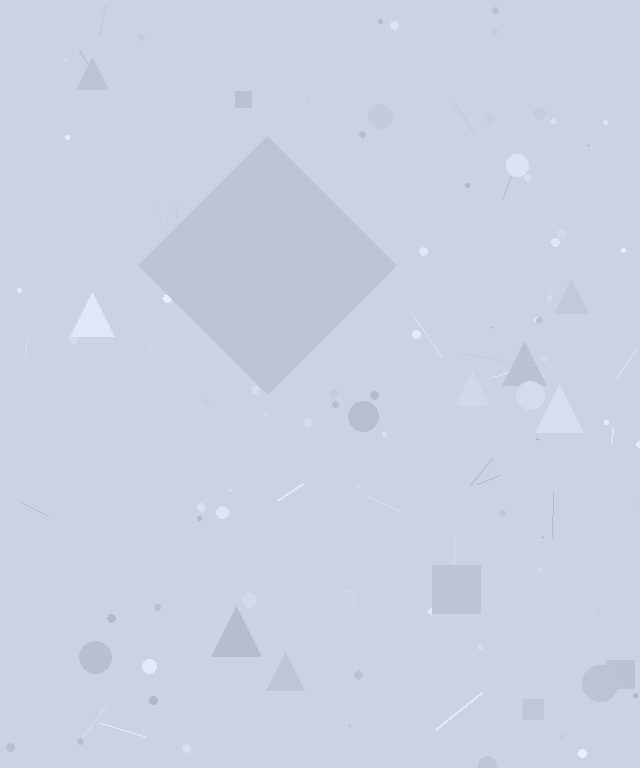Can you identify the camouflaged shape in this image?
The camouflaged shape is a diamond.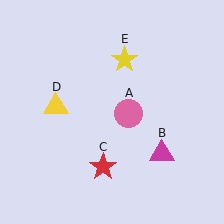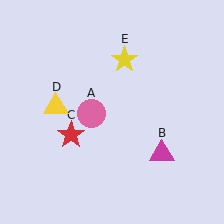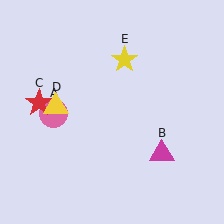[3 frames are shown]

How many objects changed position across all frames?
2 objects changed position: pink circle (object A), red star (object C).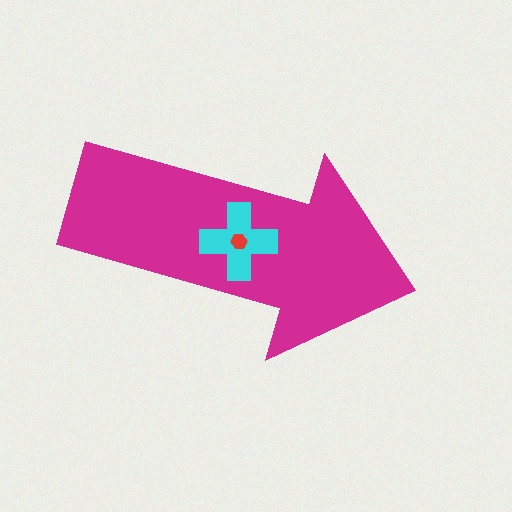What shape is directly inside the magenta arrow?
The cyan cross.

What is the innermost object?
The red hexagon.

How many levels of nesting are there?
3.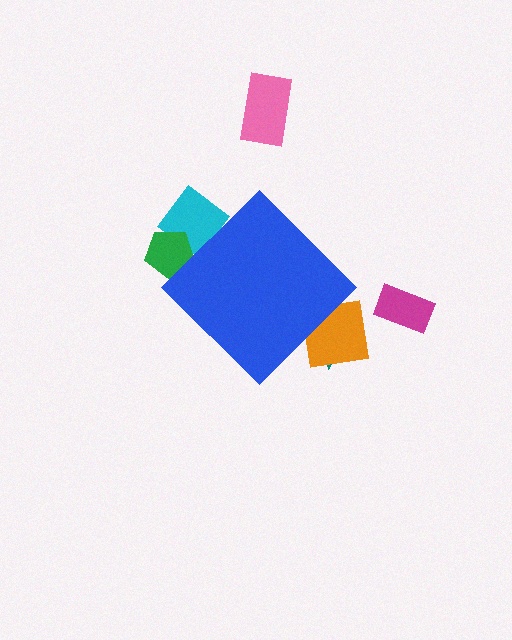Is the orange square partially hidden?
Yes, the orange square is partially hidden behind the blue diamond.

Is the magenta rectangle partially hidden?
No, the magenta rectangle is fully visible.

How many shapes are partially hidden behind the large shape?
4 shapes are partially hidden.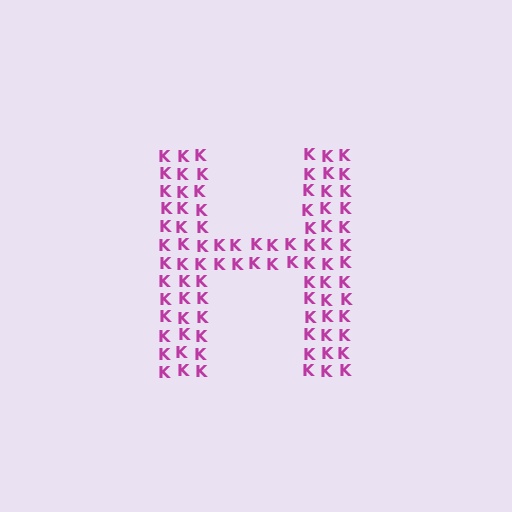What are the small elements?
The small elements are letter K's.